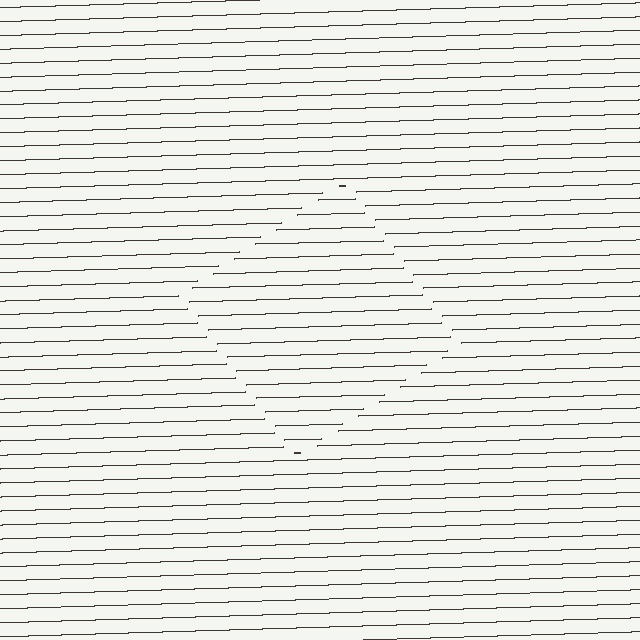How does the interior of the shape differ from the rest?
The interior of the shape contains the same grating, shifted by half a period — the contour is defined by the phase discontinuity where line-ends from the inner and outer gratings abut.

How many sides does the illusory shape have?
4 sides — the line-ends trace a square.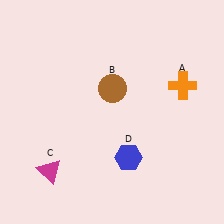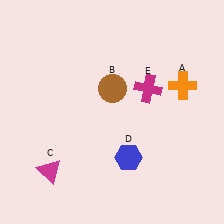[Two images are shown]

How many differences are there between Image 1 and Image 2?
There is 1 difference between the two images.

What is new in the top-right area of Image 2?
A magenta cross (E) was added in the top-right area of Image 2.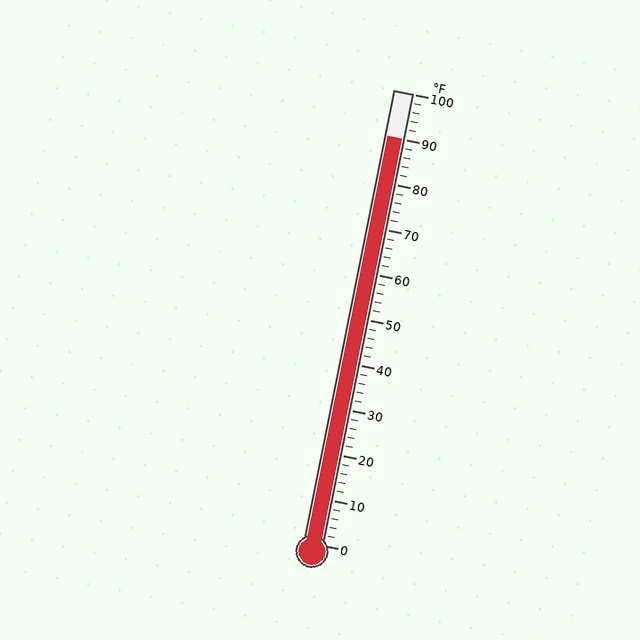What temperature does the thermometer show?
The thermometer shows approximately 90°F.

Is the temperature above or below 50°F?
The temperature is above 50°F.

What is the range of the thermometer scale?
The thermometer scale ranges from 0°F to 100°F.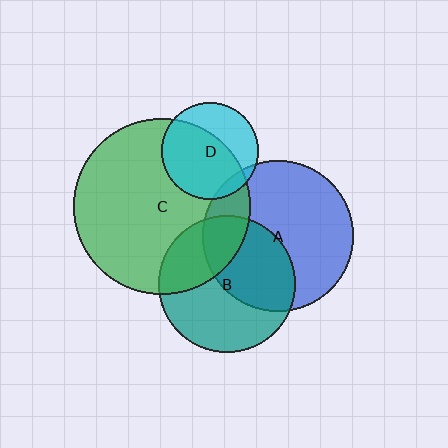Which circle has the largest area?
Circle C (green).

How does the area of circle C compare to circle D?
Approximately 3.3 times.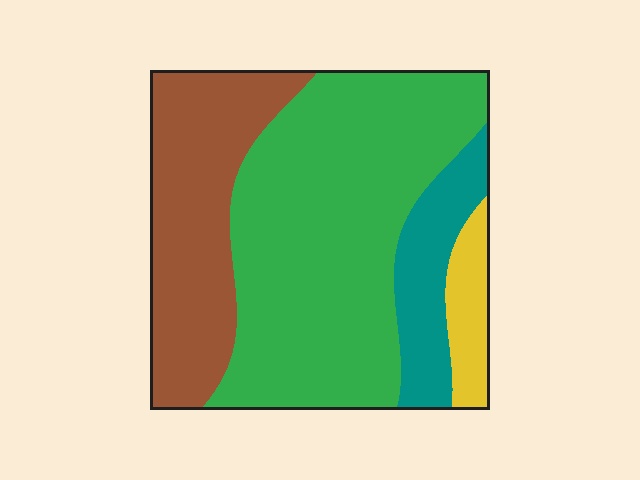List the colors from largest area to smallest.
From largest to smallest: green, brown, teal, yellow.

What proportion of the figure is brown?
Brown covers 27% of the figure.